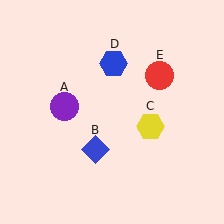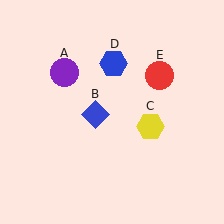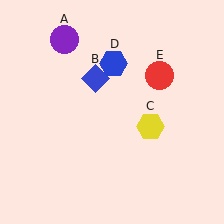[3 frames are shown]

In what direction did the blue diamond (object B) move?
The blue diamond (object B) moved up.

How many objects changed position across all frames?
2 objects changed position: purple circle (object A), blue diamond (object B).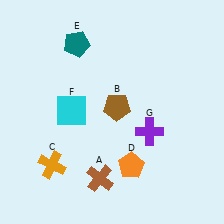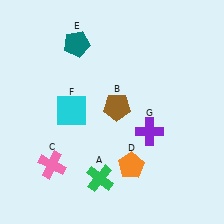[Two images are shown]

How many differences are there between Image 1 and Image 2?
There are 2 differences between the two images.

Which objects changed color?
A changed from brown to green. C changed from orange to pink.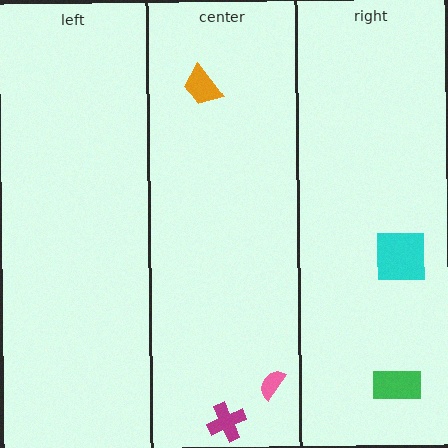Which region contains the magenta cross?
The center region.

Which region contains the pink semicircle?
The center region.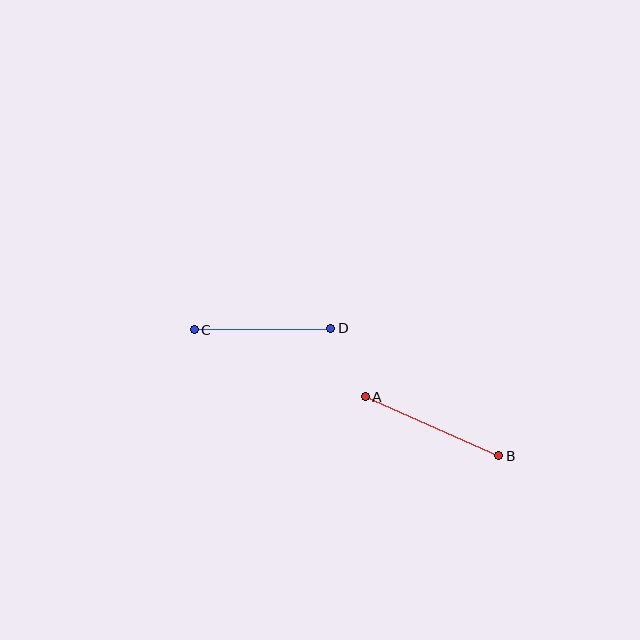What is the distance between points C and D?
The distance is approximately 137 pixels.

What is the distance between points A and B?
The distance is approximately 146 pixels.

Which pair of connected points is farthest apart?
Points A and B are farthest apart.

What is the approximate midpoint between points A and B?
The midpoint is at approximately (432, 426) pixels.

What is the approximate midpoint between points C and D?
The midpoint is at approximately (263, 329) pixels.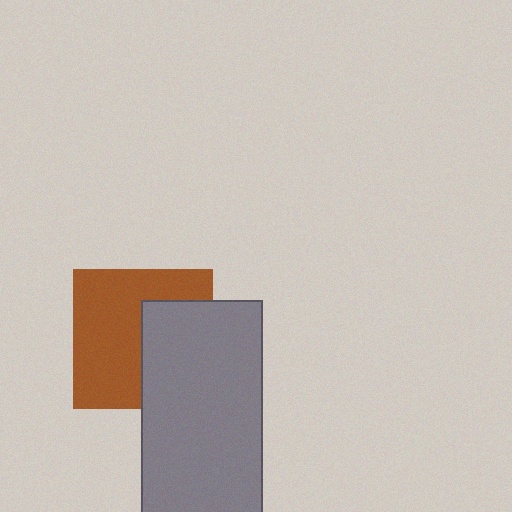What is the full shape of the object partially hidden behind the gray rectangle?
The partially hidden object is a brown square.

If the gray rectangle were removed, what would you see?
You would see the complete brown square.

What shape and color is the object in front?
The object in front is a gray rectangle.